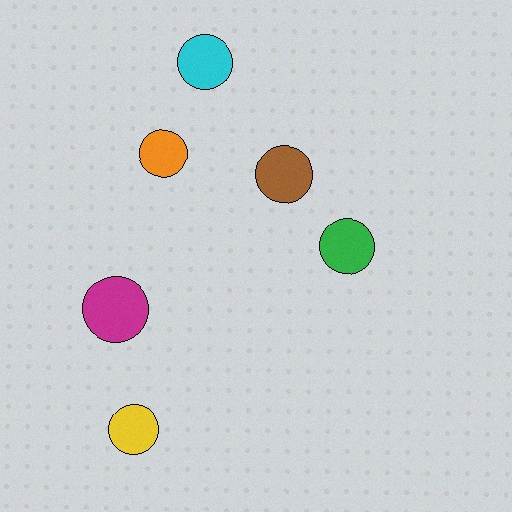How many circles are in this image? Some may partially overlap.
There are 6 circles.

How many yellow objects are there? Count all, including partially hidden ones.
There is 1 yellow object.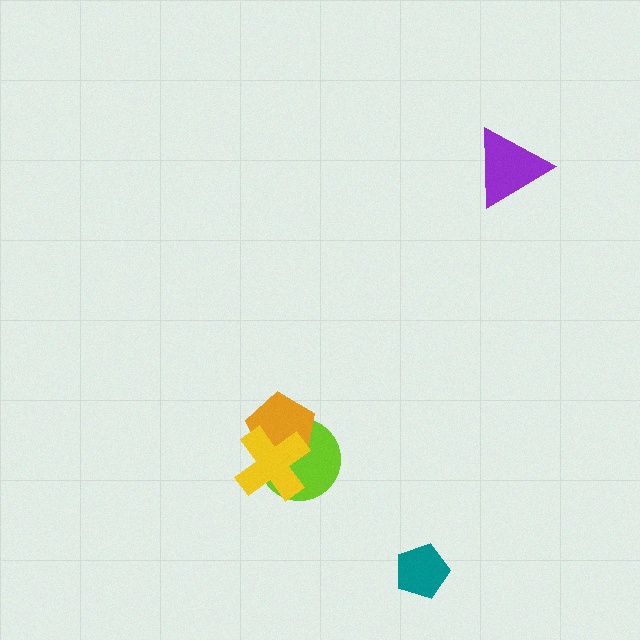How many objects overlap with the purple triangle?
0 objects overlap with the purple triangle.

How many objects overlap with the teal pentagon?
0 objects overlap with the teal pentagon.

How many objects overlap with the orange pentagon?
2 objects overlap with the orange pentagon.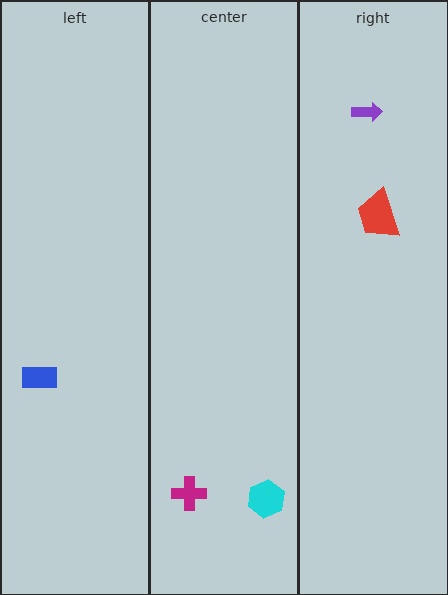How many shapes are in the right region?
2.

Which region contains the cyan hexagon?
The center region.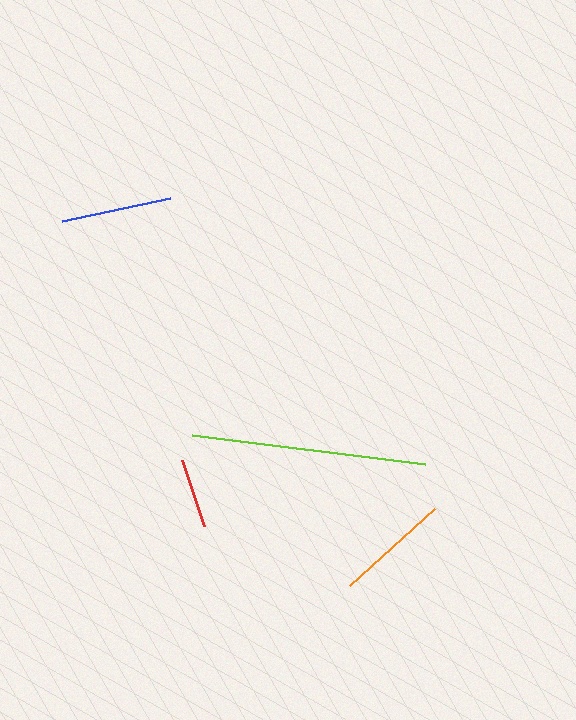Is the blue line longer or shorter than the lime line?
The lime line is longer than the blue line.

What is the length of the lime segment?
The lime segment is approximately 236 pixels long.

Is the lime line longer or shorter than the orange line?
The lime line is longer than the orange line.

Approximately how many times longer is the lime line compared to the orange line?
The lime line is approximately 2.1 times the length of the orange line.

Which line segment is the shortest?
The red line is the shortest at approximately 70 pixels.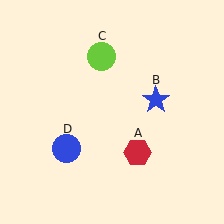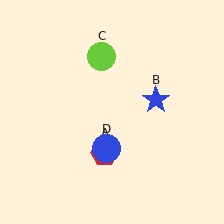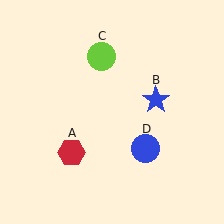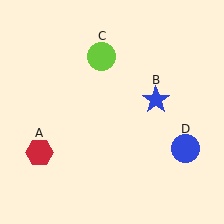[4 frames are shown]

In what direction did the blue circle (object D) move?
The blue circle (object D) moved right.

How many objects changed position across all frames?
2 objects changed position: red hexagon (object A), blue circle (object D).